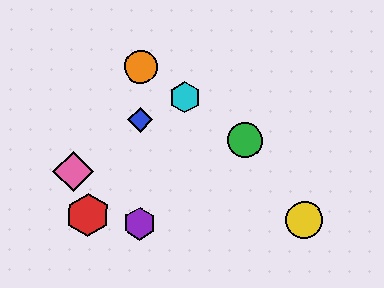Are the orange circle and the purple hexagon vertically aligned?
Yes, both are at x≈141.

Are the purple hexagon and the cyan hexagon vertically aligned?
No, the purple hexagon is at x≈140 and the cyan hexagon is at x≈185.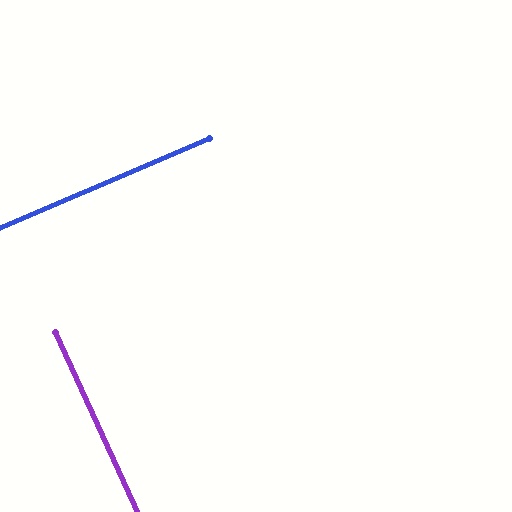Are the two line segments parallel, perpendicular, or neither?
Perpendicular — they meet at approximately 88°.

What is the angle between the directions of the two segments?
Approximately 88 degrees.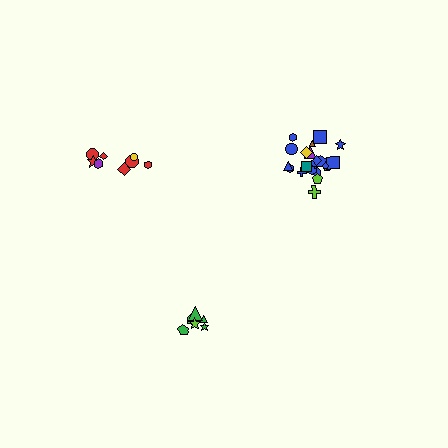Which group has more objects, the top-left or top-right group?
The top-right group.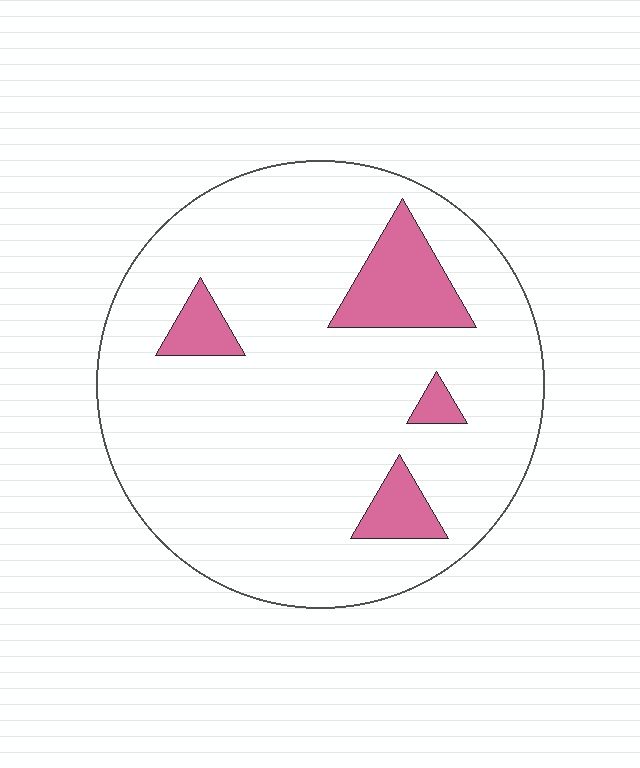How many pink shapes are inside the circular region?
4.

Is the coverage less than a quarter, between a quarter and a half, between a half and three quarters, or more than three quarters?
Less than a quarter.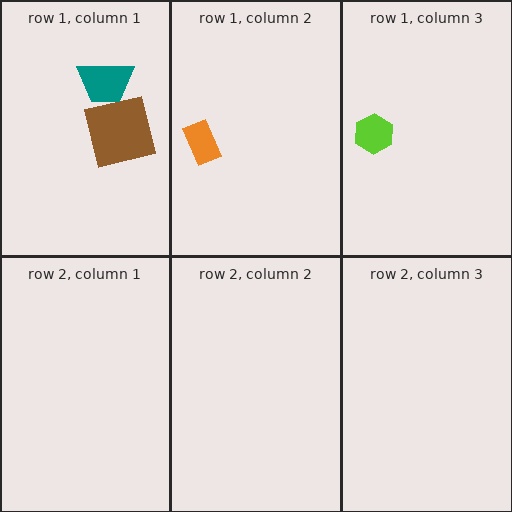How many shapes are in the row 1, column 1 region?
2.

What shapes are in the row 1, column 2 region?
The orange rectangle.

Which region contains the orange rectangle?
The row 1, column 2 region.